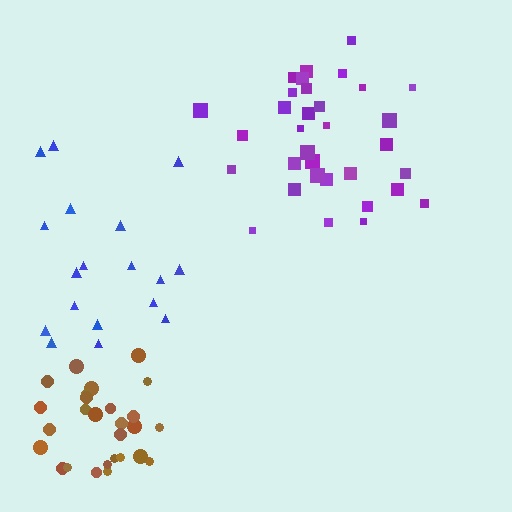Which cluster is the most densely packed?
Brown.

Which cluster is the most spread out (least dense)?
Blue.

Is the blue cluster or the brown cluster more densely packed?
Brown.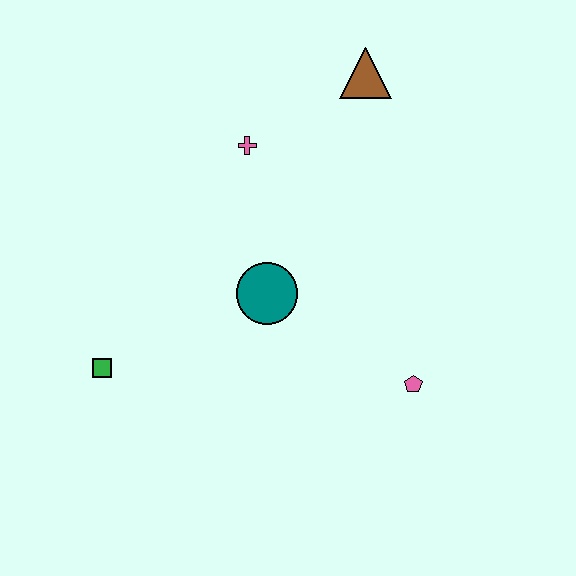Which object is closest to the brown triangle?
The pink cross is closest to the brown triangle.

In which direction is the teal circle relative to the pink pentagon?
The teal circle is to the left of the pink pentagon.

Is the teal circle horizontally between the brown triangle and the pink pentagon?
No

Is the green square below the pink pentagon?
No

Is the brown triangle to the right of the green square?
Yes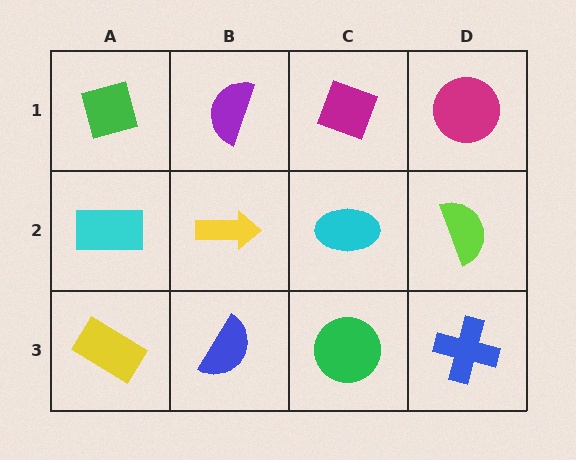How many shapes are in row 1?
4 shapes.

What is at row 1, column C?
A magenta diamond.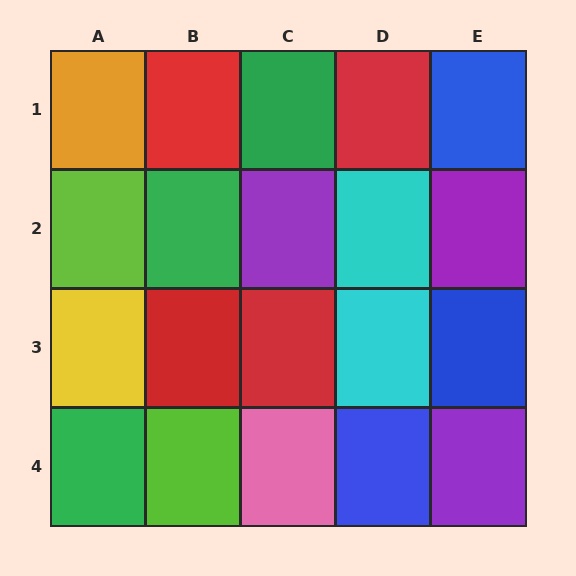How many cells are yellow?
1 cell is yellow.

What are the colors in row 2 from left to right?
Lime, green, purple, cyan, purple.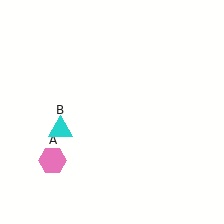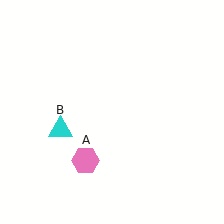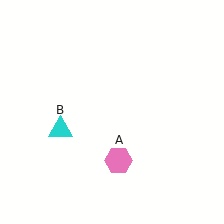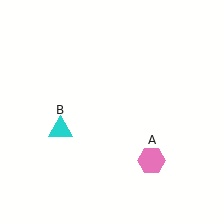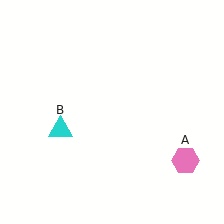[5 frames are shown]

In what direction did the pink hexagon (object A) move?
The pink hexagon (object A) moved right.